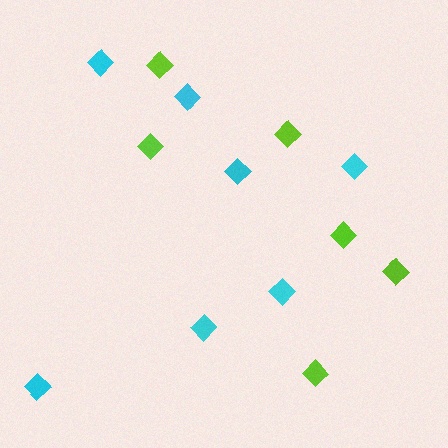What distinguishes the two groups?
There are 2 groups: one group of cyan diamonds (7) and one group of lime diamonds (6).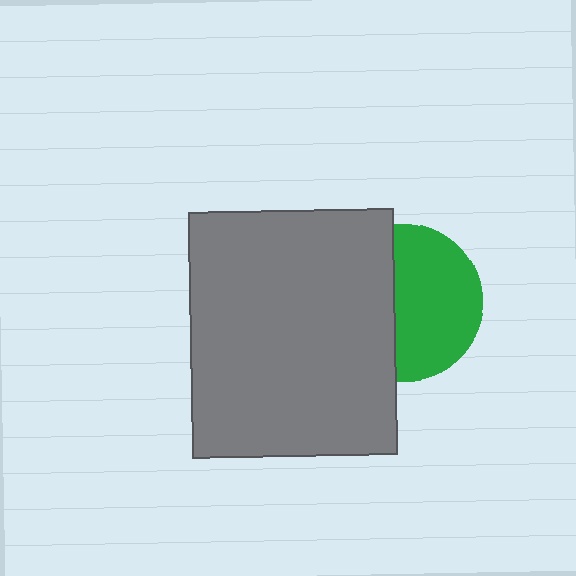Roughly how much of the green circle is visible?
About half of it is visible (roughly 57%).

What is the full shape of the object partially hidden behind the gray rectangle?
The partially hidden object is a green circle.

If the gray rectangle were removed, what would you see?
You would see the complete green circle.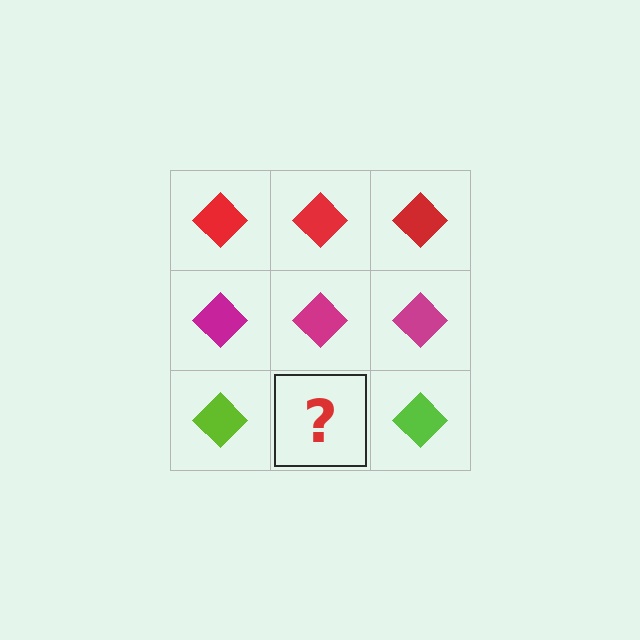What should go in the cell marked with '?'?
The missing cell should contain a lime diamond.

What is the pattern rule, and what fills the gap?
The rule is that each row has a consistent color. The gap should be filled with a lime diamond.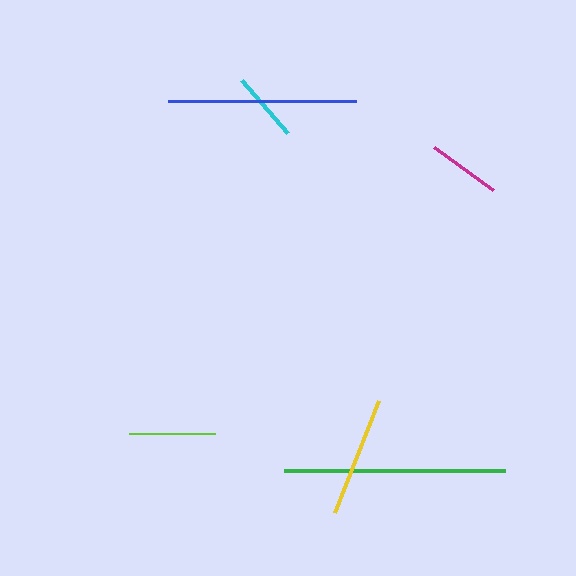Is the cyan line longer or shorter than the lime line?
The lime line is longer than the cyan line.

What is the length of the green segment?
The green segment is approximately 221 pixels long.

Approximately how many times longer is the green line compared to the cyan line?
The green line is approximately 3.2 times the length of the cyan line.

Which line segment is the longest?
The green line is the longest at approximately 221 pixels.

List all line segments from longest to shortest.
From longest to shortest: green, blue, yellow, lime, magenta, cyan.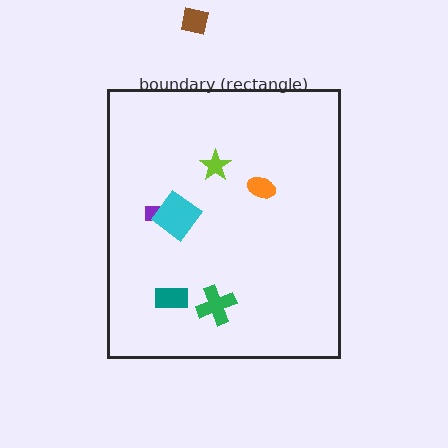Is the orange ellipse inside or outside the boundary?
Inside.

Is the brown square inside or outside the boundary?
Outside.